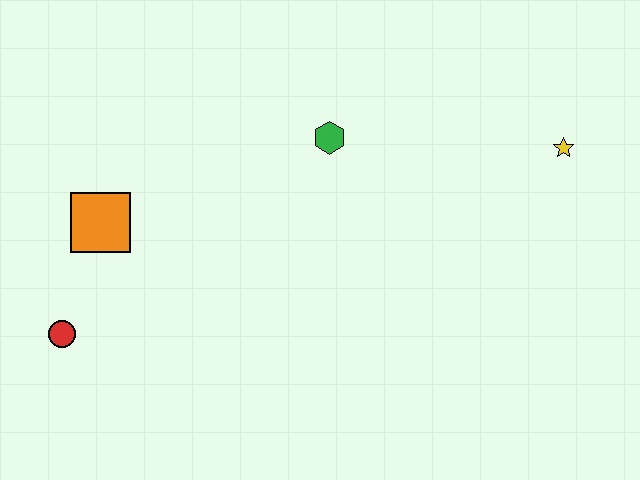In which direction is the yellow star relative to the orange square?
The yellow star is to the right of the orange square.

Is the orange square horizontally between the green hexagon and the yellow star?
No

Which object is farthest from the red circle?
The yellow star is farthest from the red circle.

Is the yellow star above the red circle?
Yes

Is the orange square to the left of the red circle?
No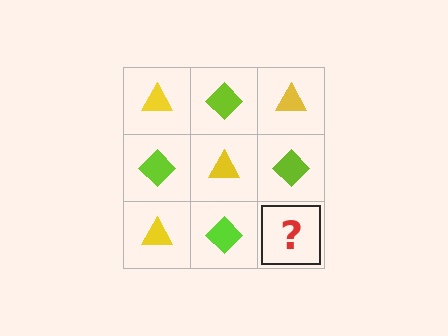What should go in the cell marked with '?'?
The missing cell should contain a yellow triangle.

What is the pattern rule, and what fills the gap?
The rule is that it alternates yellow triangle and lime diamond in a checkerboard pattern. The gap should be filled with a yellow triangle.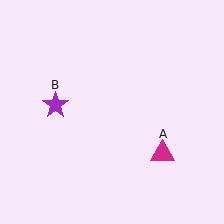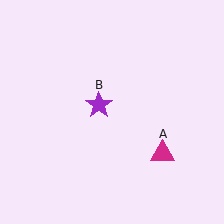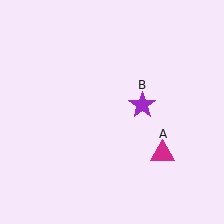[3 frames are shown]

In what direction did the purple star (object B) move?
The purple star (object B) moved right.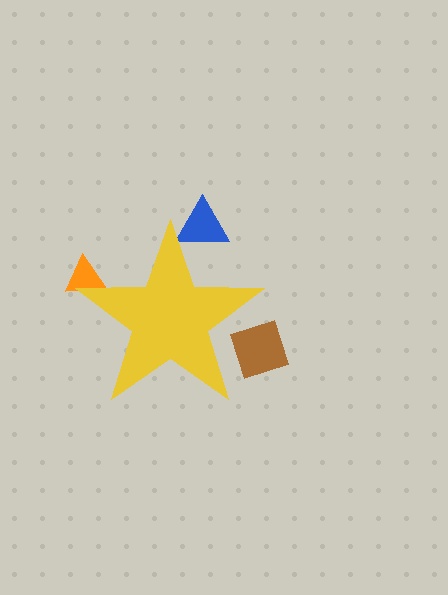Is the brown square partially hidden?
Yes, the brown square is partially hidden behind the yellow star.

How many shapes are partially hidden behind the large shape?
3 shapes are partially hidden.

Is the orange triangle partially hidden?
Yes, the orange triangle is partially hidden behind the yellow star.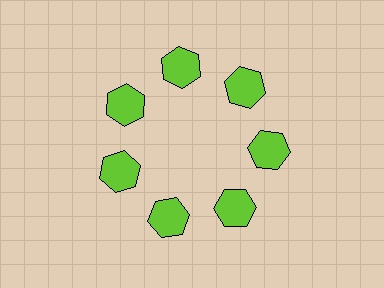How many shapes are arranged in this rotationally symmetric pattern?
There are 7 shapes, arranged in 7 groups of 1.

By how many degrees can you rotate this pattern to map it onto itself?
The pattern maps onto itself every 51 degrees of rotation.